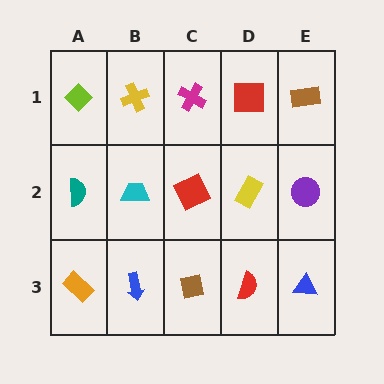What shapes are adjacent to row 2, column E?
A brown rectangle (row 1, column E), a blue triangle (row 3, column E), a yellow rectangle (row 2, column D).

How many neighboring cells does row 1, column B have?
3.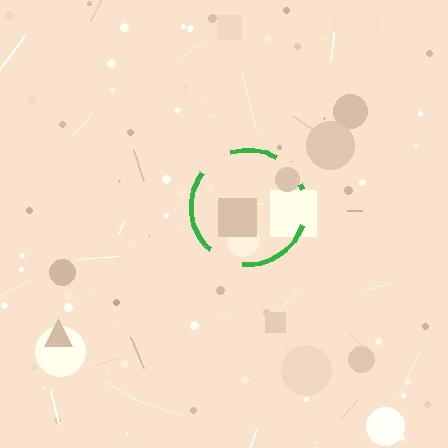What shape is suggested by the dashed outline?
The dashed outline suggests a circle.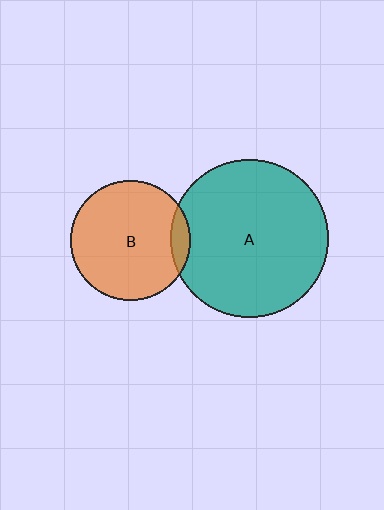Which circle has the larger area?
Circle A (teal).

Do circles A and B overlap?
Yes.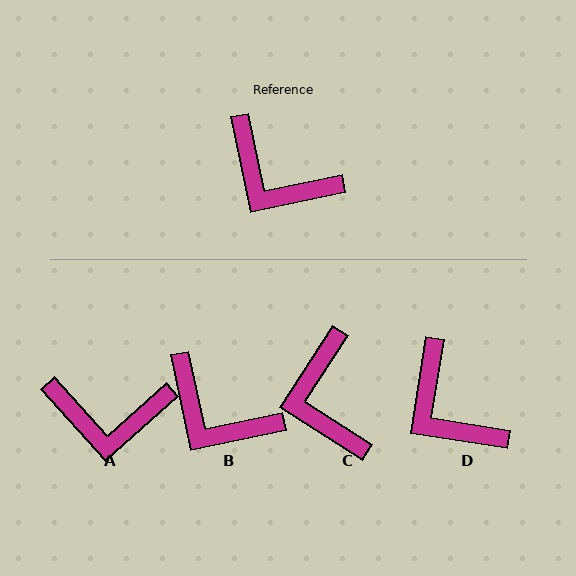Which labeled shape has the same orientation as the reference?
B.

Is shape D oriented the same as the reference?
No, it is off by about 21 degrees.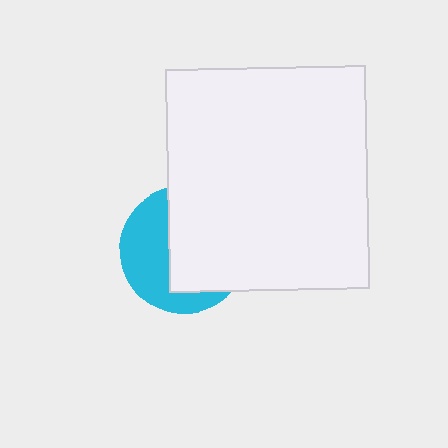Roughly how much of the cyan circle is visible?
A small part of it is visible (roughly 43%).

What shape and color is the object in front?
The object in front is a white rectangle.